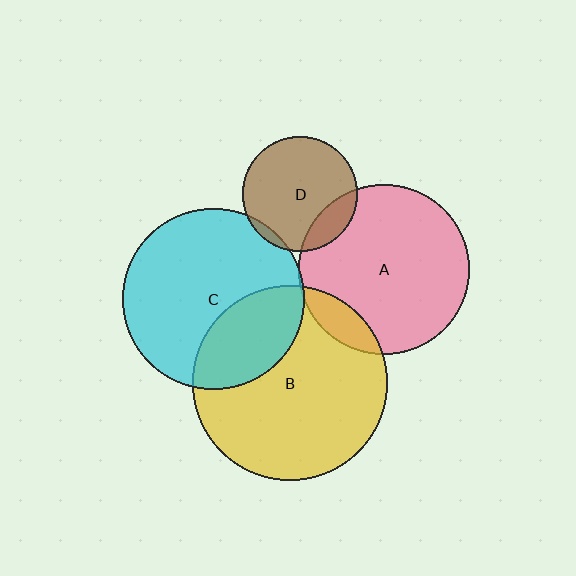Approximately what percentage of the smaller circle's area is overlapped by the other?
Approximately 5%.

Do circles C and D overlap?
Yes.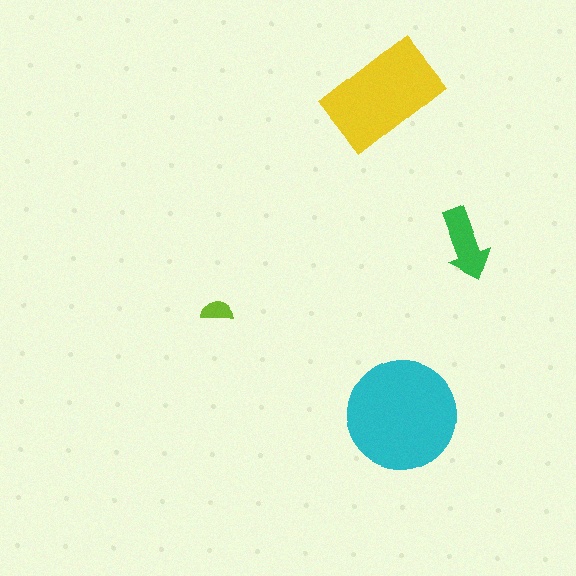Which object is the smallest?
The lime semicircle.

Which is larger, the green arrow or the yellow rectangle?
The yellow rectangle.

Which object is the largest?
The cyan circle.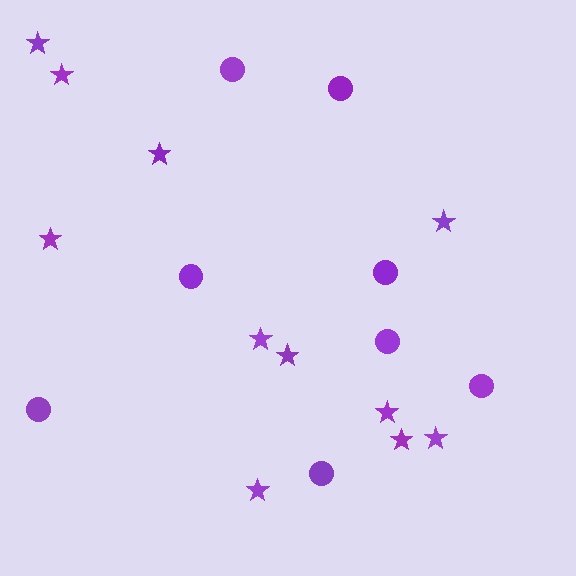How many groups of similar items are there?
There are 2 groups: one group of circles (8) and one group of stars (11).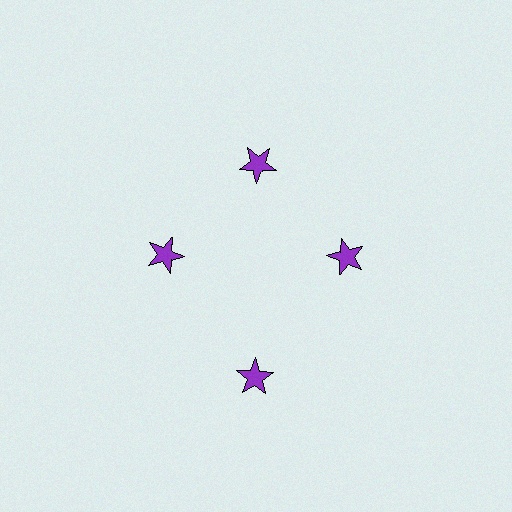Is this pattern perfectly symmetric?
No. The 4 purple stars are arranged in a ring, but one element near the 6 o'clock position is pushed outward from the center, breaking the 4-fold rotational symmetry.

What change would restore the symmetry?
The symmetry would be restored by moving it inward, back onto the ring so that all 4 stars sit at equal angles and equal distance from the center.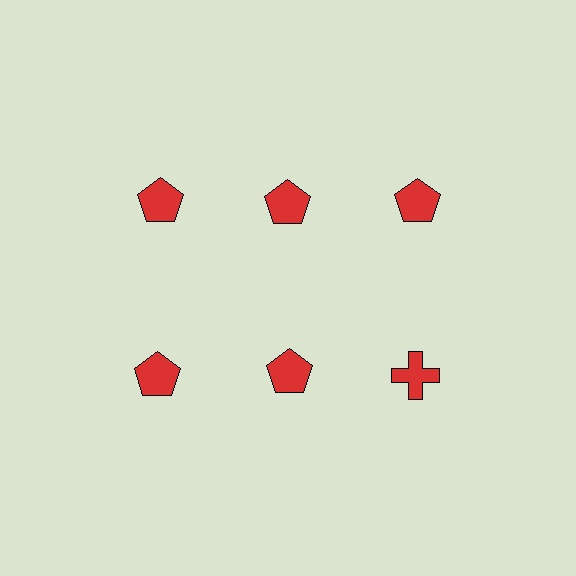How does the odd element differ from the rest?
It has a different shape: cross instead of pentagon.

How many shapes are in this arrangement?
There are 6 shapes arranged in a grid pattern.